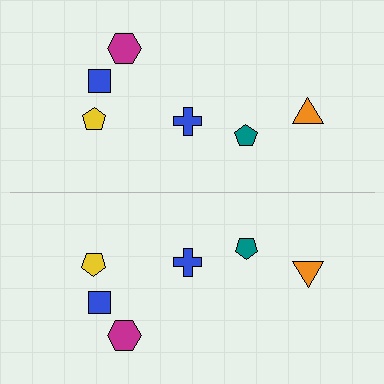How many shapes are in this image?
There are 12 shapes in this image.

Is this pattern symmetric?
Yes, this pattern has bilateral (reflection) symmetry.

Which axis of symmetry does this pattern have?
The pattern has a horizontal axis of symmetry running through the center of the image.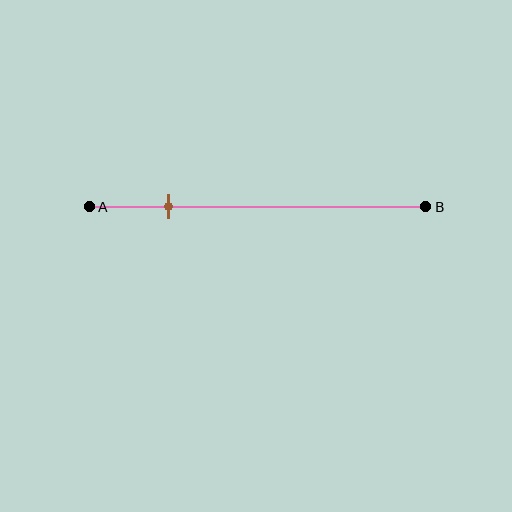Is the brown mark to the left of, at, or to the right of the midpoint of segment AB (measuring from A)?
The brown mark is to the left of the midpoint of segment AB.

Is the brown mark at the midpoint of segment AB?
No, the mark is at about 25% from A, not at the 50% midpoint.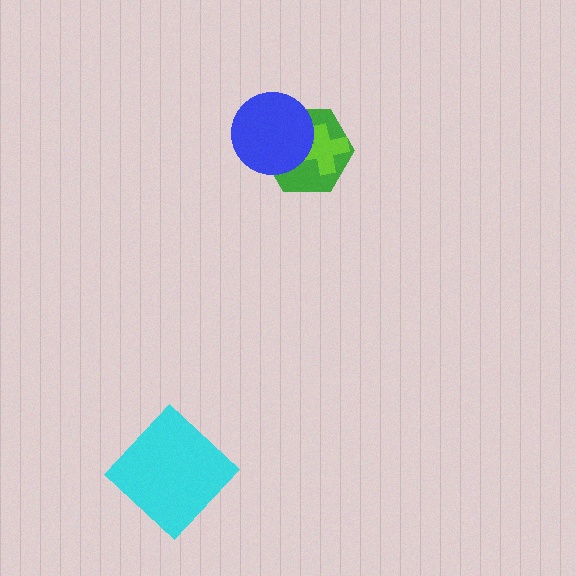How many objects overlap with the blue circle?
2 objects overlap with the blue circle.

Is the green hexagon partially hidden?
Yes, it is partially covered by another shape.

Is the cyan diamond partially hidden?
No, no other shape covers it.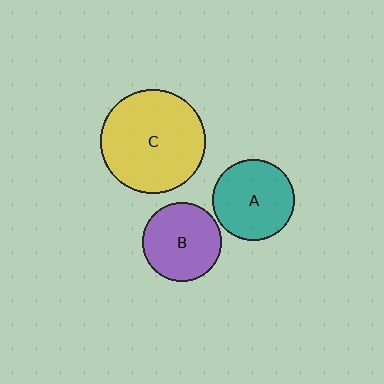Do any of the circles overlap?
No, none of the circles overlap.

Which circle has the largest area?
Circle C (yellow).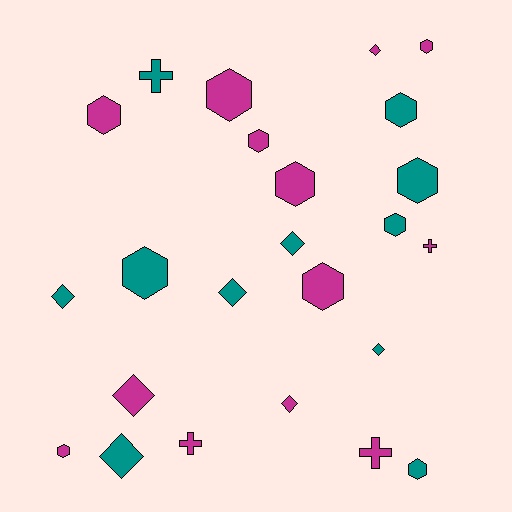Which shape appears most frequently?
Hexagon, with 12 objects.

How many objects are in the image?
There are 24 objects.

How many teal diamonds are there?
There are 5 teal diamonds.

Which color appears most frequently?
Magenta, with 13 objects.